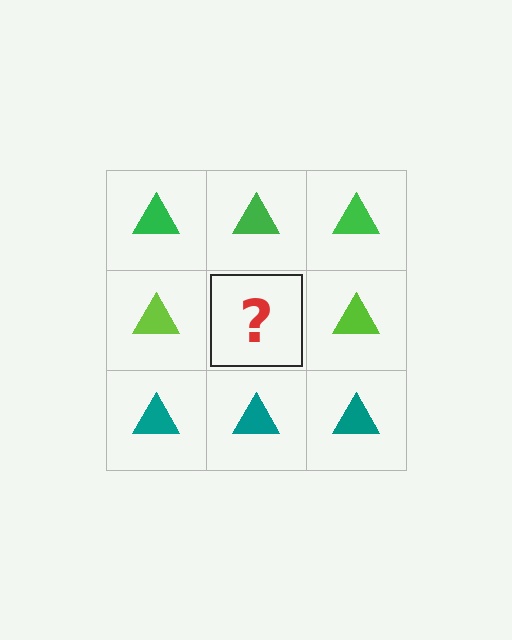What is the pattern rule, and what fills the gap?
The rule is that each row has a consistent color. The gap should be filled with a lime triangle.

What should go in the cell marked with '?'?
The missing cell should contain a lime triangle.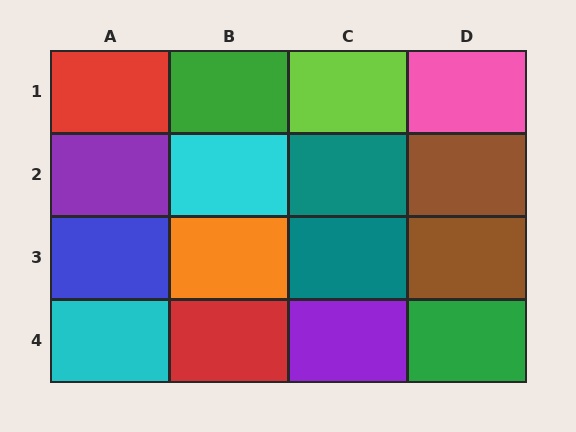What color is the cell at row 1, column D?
Pink.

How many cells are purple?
2 cells are purple.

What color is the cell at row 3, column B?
Orange.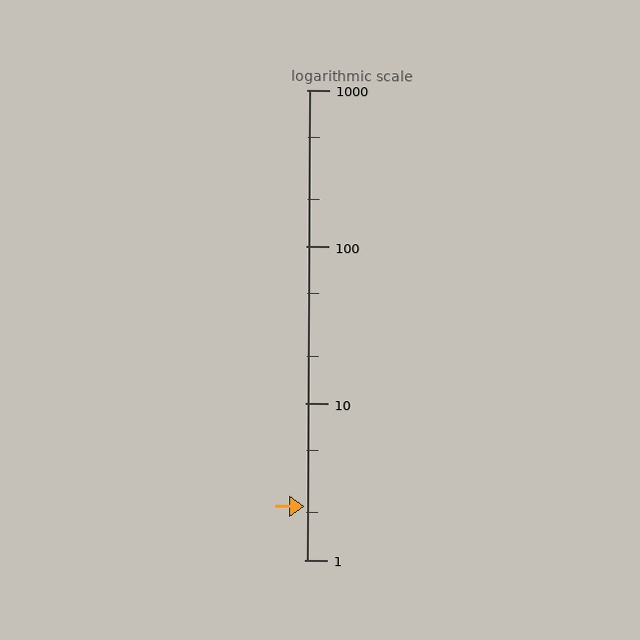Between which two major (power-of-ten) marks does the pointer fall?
The pointer is between 1 and 10.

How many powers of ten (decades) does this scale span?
The scale spans 3 decades, from 1 to 1000.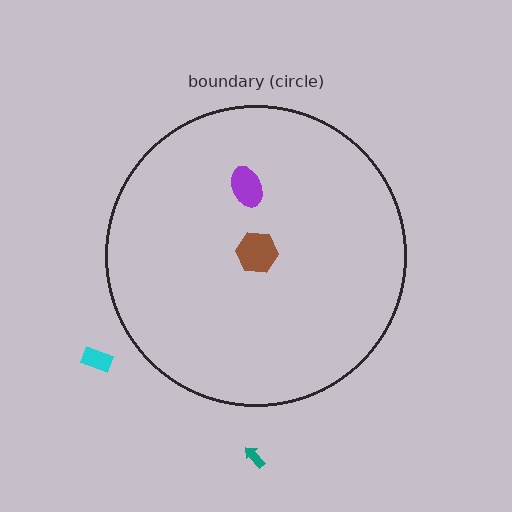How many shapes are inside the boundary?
2 inside, 2 outside.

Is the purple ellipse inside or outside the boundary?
Inside.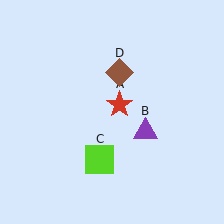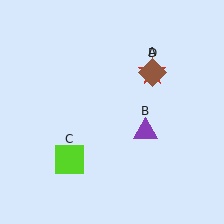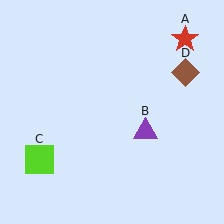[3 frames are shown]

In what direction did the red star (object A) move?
The red star (object A) moved up and to the right.